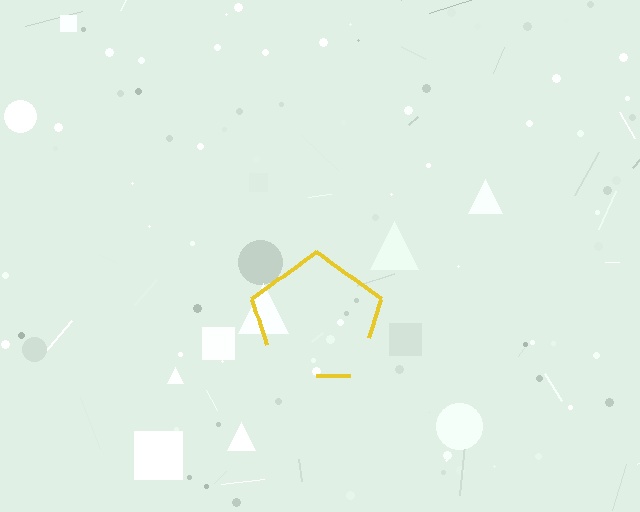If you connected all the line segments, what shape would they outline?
They would outline a pentagon.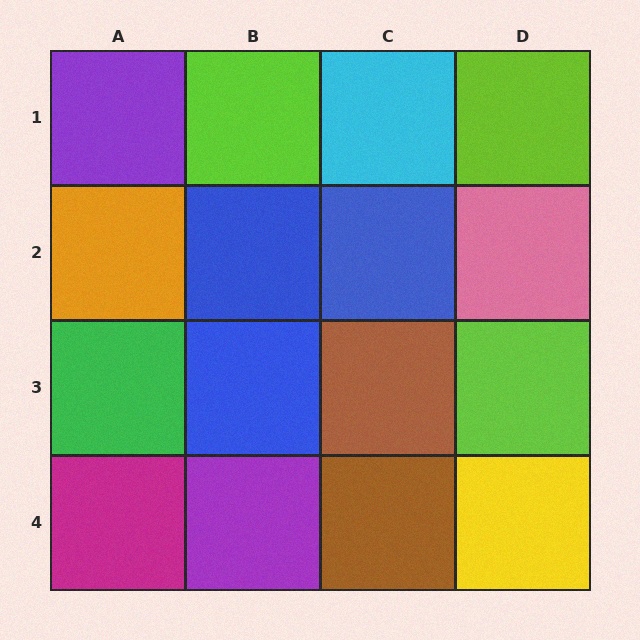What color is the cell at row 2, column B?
Blue.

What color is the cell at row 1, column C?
Cyan.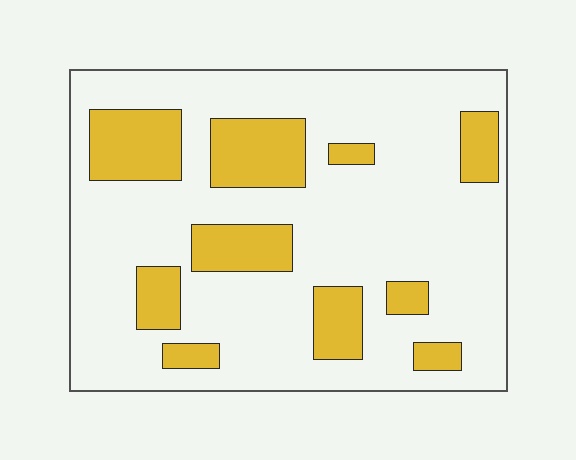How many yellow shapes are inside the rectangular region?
10.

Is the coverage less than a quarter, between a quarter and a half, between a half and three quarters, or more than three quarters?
Less than a quarter.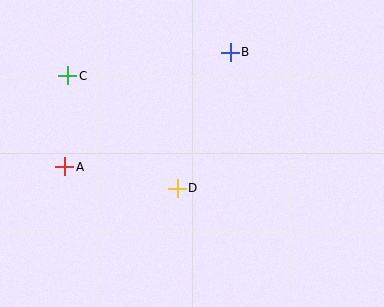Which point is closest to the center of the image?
Point D at (177, 188) is closest to the center.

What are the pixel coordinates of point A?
Point A is at (65, 167).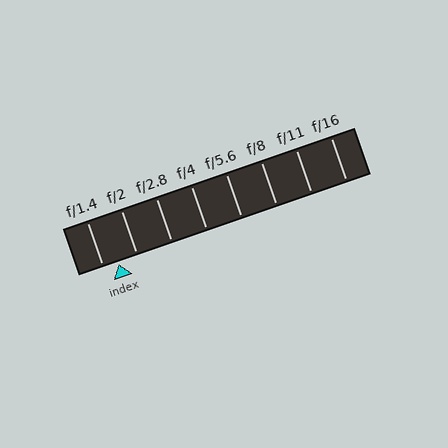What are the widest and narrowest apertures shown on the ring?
The widest aperture shown is f/1.4 and the narrowest is f/16.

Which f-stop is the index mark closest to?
The index mark is closest to f/1.4.